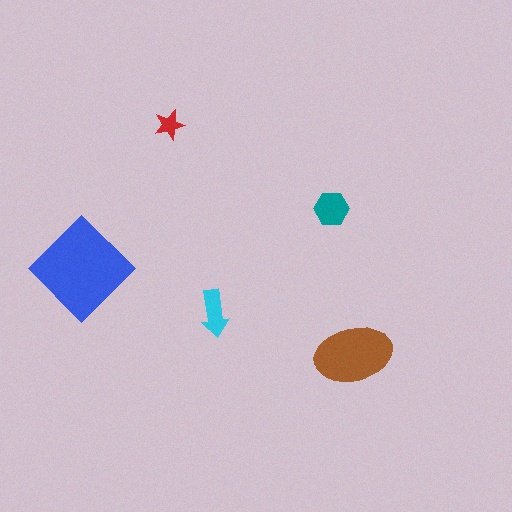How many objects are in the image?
There are 5 objects in the image.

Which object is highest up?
The red star is topmost.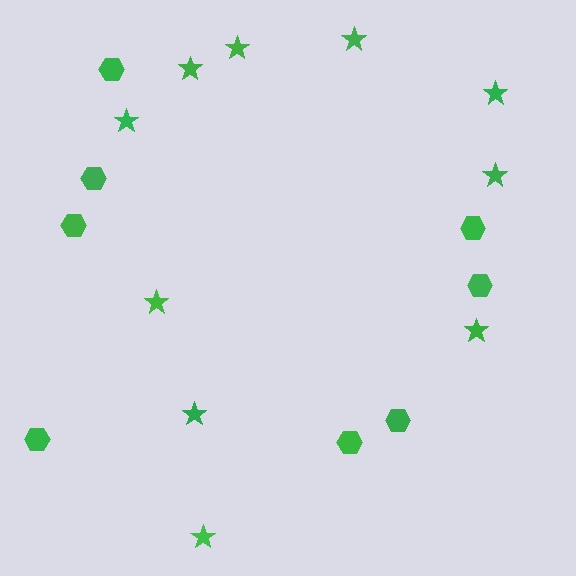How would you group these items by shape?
There are 2 groups: one group of hexagons (8) and one group of stars (10).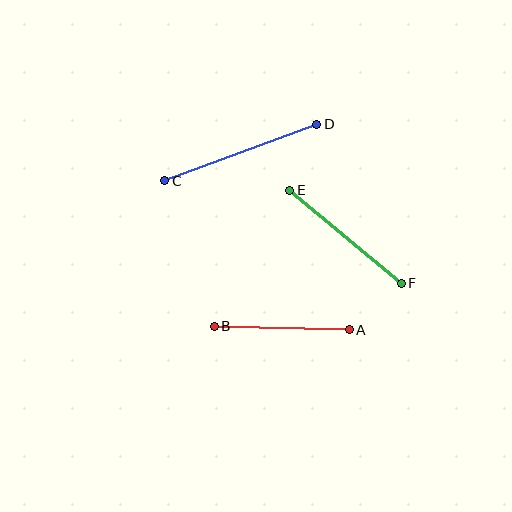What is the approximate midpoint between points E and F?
The midpoint is at approximately (345, 237) pixels.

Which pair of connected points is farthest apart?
Points C and D are farthest apart.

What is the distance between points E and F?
The distance is approximately 145 pixels.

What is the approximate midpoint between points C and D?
The midpoint is at approximately (241, 153) pixels.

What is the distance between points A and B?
The distance is approximately 135 pixels.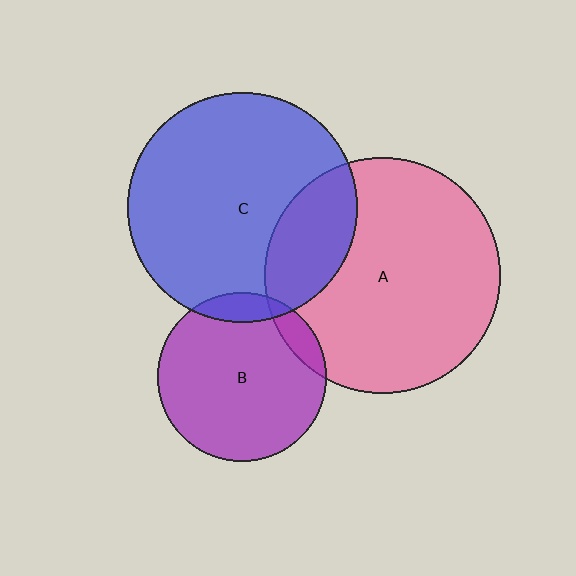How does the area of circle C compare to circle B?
Approximately 1.9 times.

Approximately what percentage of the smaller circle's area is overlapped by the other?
Approximately 10%.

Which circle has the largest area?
Circle A (pink).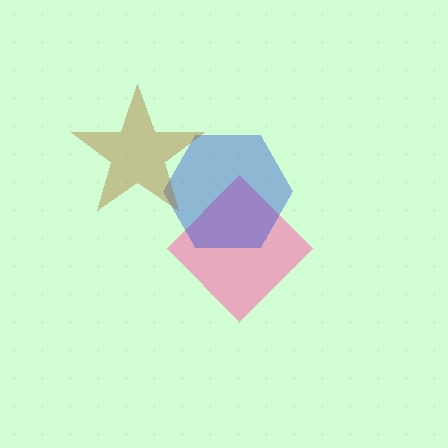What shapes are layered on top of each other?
The layered shapes are: a pink diamond, a blue hexagon, a brown star.